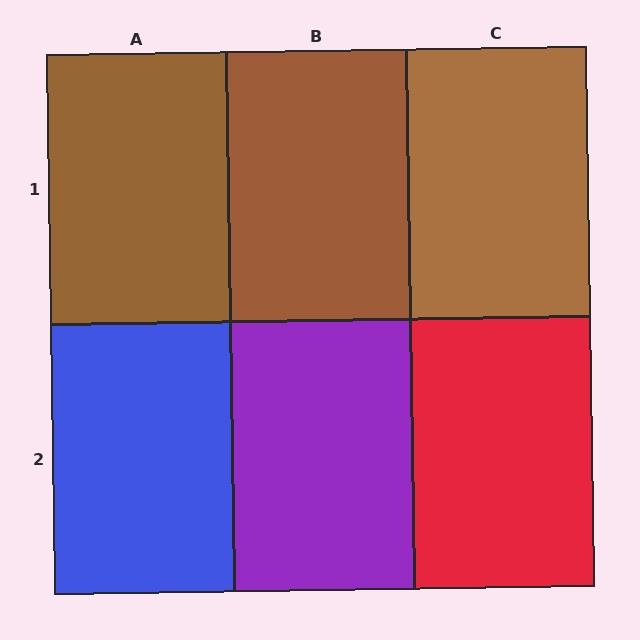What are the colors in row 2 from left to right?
Blue, purple, red.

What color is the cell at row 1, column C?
Brown.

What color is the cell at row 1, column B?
Brown.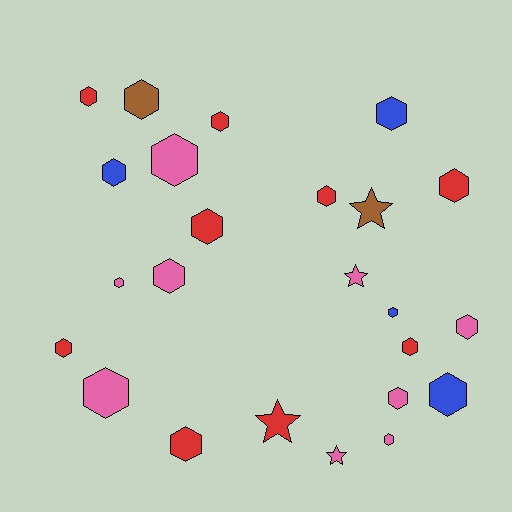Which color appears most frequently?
Red, with 9 objects.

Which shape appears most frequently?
Hexagon, with 20 objects.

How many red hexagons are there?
There are 8 red hexagons.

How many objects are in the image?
There are 24 objects.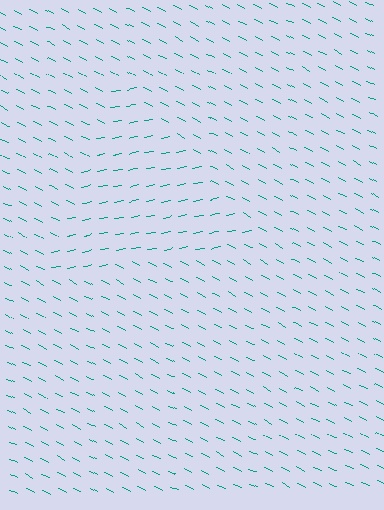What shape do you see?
I see a triangle.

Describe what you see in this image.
The image is filled with small teal line segments. A triangle region in the image has lines oriented differently from the surrounding lines, creating a visible texture boundary.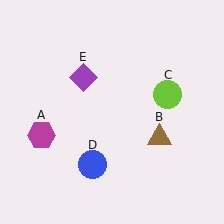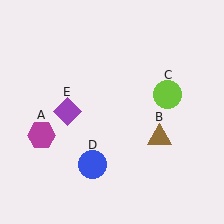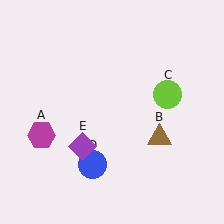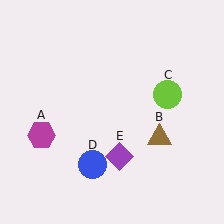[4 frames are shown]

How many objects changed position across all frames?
1 object changed position: purple diamond (object E).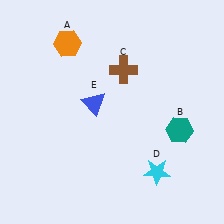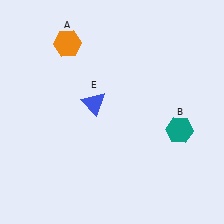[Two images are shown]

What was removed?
The brown cross (C), the cyan star (D) were removed in Image 2.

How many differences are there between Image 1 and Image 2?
There are 2 differences between the two images.